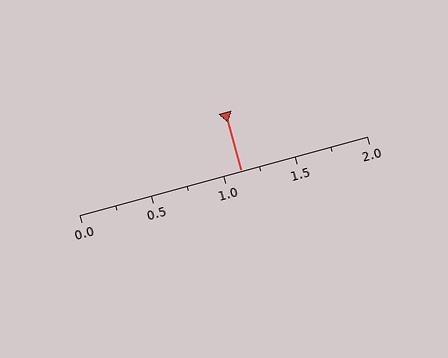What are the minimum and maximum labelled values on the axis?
The axis runs from 0.0 to 2.0.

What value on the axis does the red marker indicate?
The marker indicates approximately 1.12.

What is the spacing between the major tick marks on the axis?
The major ticks are spaced 0.5 apart.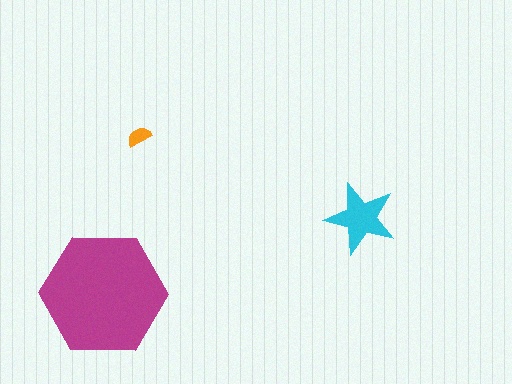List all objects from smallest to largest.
The orange semicircle, the cyan star, the magenta hexagon.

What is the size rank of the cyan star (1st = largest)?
2nd.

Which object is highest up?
The orange semicircle is topmost.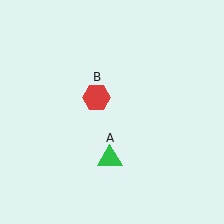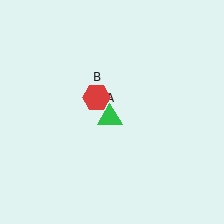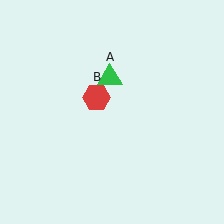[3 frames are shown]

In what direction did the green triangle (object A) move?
The green triangle (object A) moved up.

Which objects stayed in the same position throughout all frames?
Red hexagon (object B) remained stationary.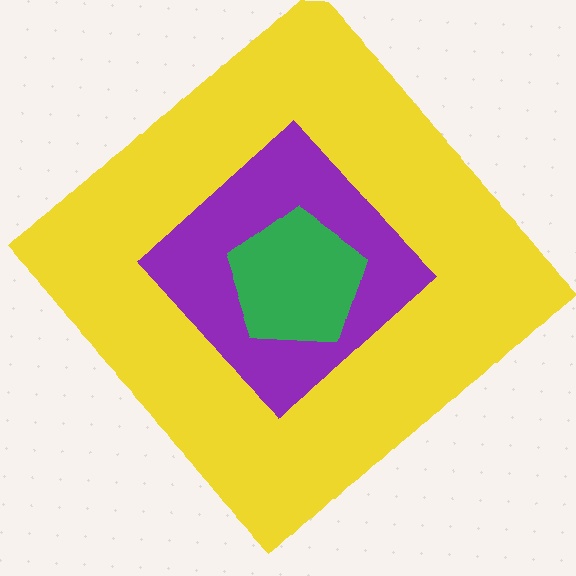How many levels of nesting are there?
3.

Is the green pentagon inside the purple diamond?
Yes.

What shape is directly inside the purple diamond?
The green pentagon.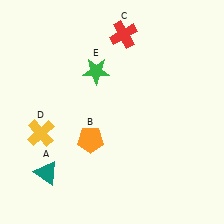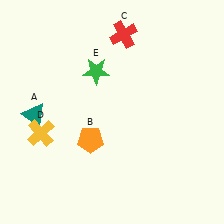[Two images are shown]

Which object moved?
The teal triangle (A) moved up.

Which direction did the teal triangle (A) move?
The teal triangle (A) moved up.